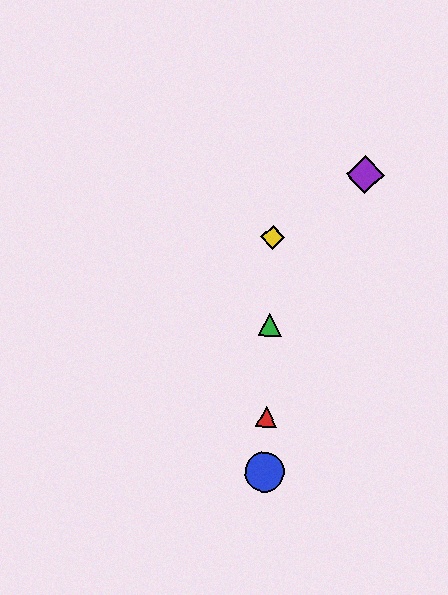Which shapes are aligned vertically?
The red triangle, the blue circle, the green triangle, the yellow diamond are aligned vertically.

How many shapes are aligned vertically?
4 shapes (the red triangle, the blue circle, the green triangle, the yellow diamond) are aligned vertically.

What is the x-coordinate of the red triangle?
The red triangle is at x≈266.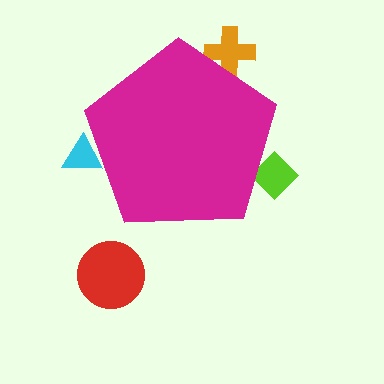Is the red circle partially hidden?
No, the red circle is fully visible.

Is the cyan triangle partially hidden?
Yes, the cyan triangle is partially hidden behind the magenta pentagon.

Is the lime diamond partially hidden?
Yes, the lime diamond is partially hidden behind the magenta pentagon.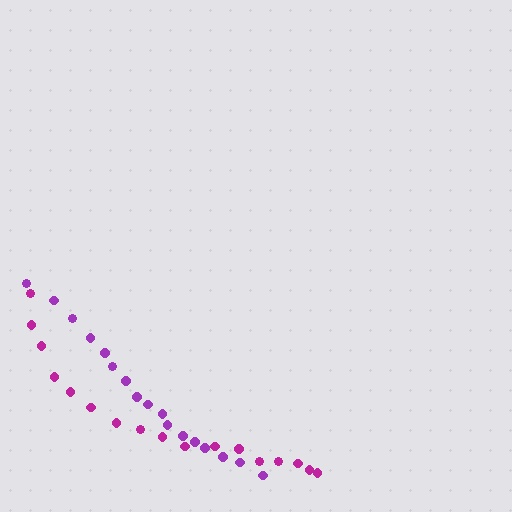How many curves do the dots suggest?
There are 2 distinct paths.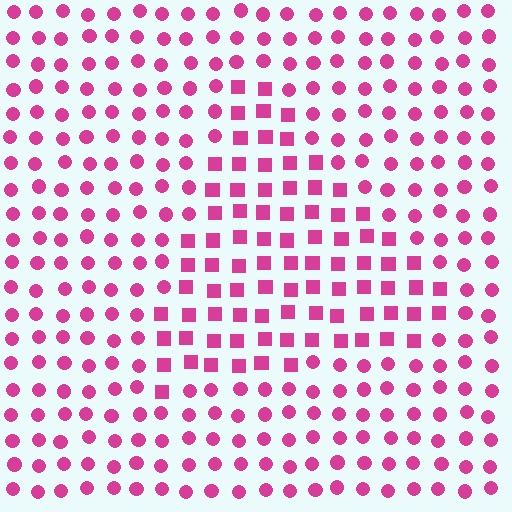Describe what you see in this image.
The image is filled with small magenta elements arranged in a uniform grid. A triangle-shaped region contains squares, while the surrounding area contains circles. The boundary is defined purely by the change in element shape.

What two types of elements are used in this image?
The image uses squares inside the triangle region and circles outside it.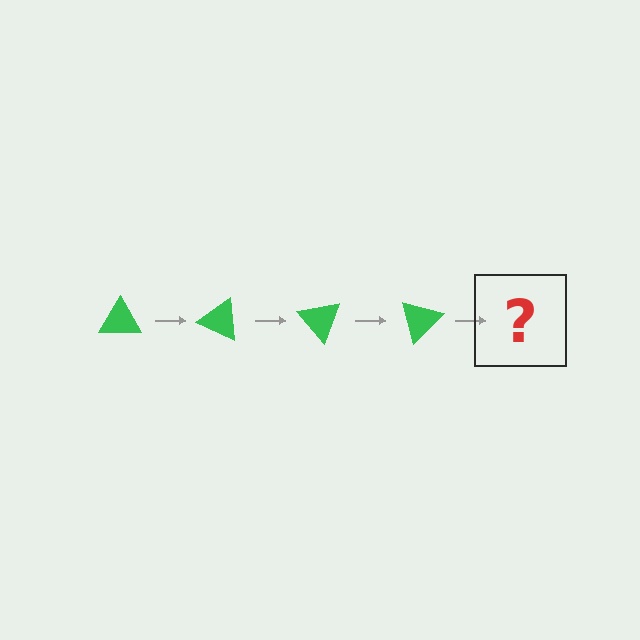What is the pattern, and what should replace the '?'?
The pattern is that the triangle rotates 25 degrees each step. The '?' should be a green triangle rotated 100 degrees.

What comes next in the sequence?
The next element should be a green triangle rotated 100 degrees.